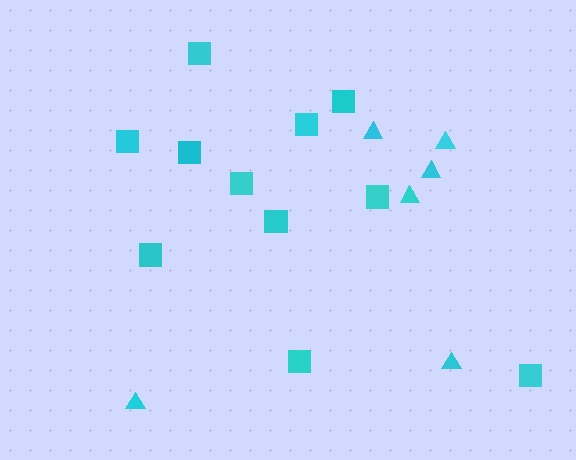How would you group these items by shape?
There are 2 groups: one group of squares (11) and one group of triangles (6).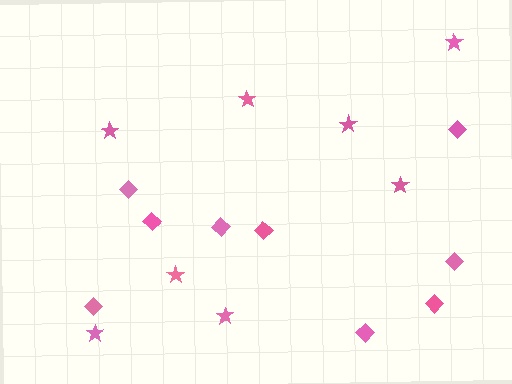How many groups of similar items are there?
There are 2 groups: one group of stars (8) and one group of diamonds (9).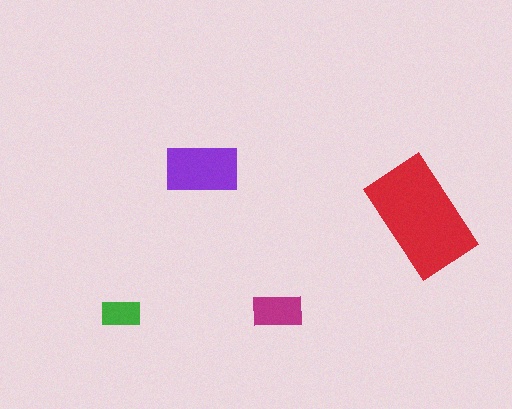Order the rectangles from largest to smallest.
the red one, the purple one, the magenta one, the green one.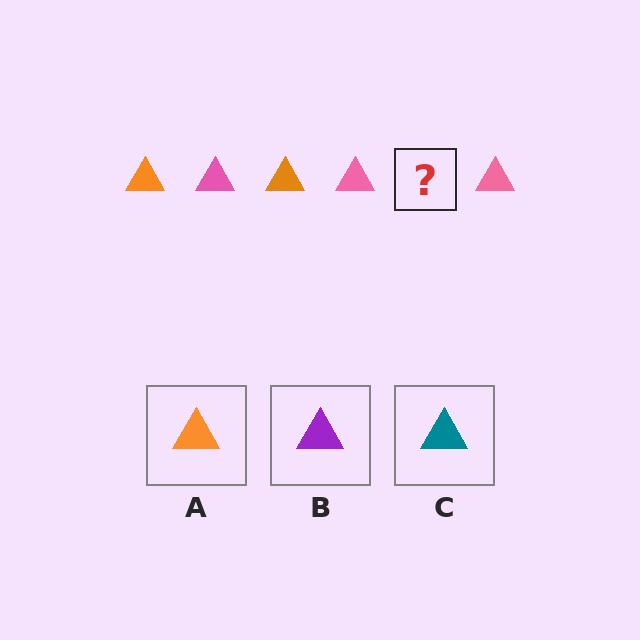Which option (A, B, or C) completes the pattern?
A.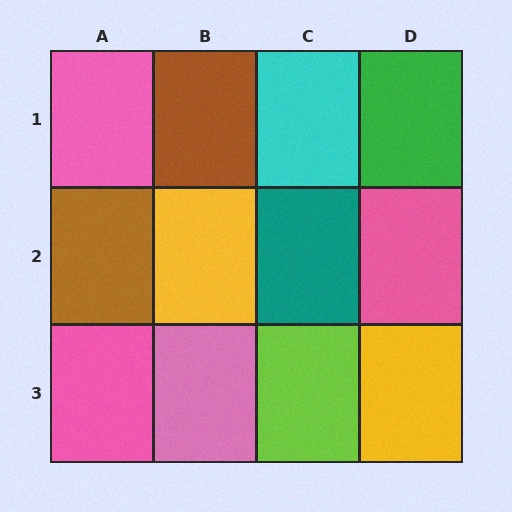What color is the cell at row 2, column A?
Brown.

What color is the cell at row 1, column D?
Green.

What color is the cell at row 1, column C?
Cyan.